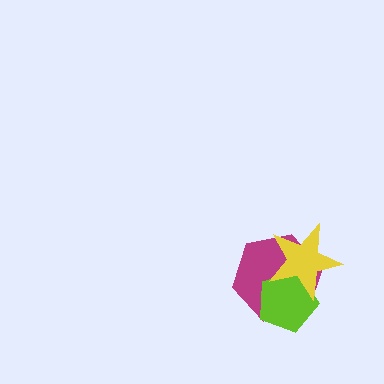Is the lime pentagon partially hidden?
Yes, it is partially covered by another shape.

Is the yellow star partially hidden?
No, no other shape covers it.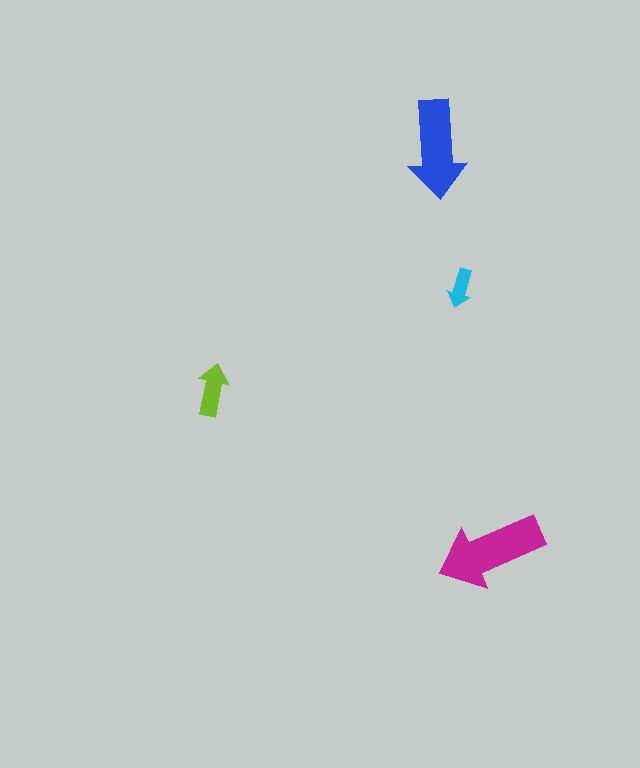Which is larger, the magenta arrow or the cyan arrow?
The magenta one.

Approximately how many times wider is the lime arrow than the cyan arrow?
About 1.5 times wider.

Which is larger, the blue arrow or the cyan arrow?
The blue one.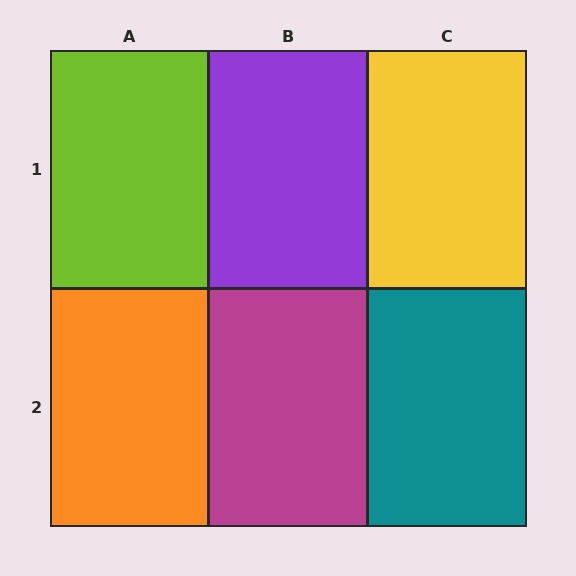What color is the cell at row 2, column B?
Magenta.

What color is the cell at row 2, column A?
Orange.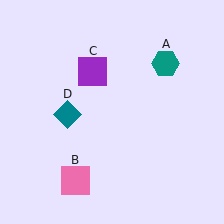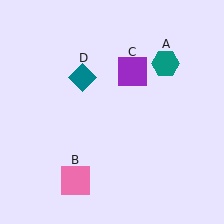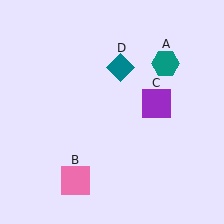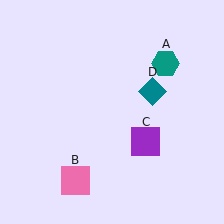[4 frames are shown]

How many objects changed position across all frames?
2 objects changed position: purple square (object C), teal diamond (object D).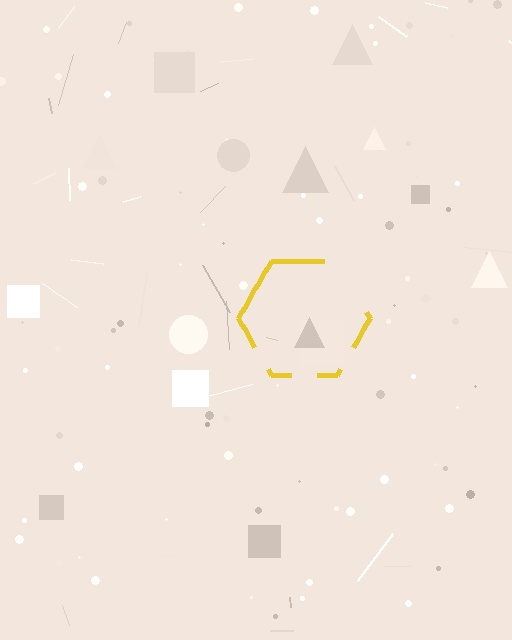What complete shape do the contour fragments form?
The contour fragments form a hexagon.